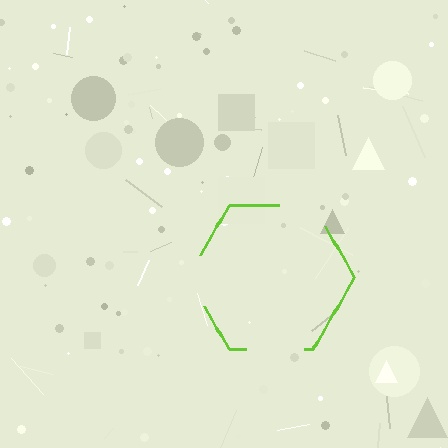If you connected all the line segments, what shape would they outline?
They would outline a hexagon.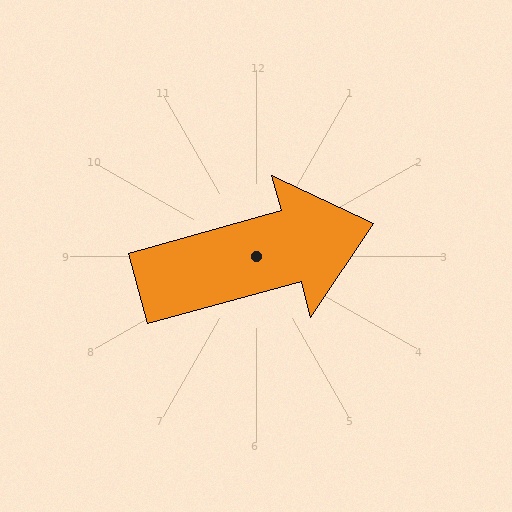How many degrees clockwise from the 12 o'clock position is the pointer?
Approximately 75 degrees.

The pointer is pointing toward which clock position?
Roughly 2 o'clock.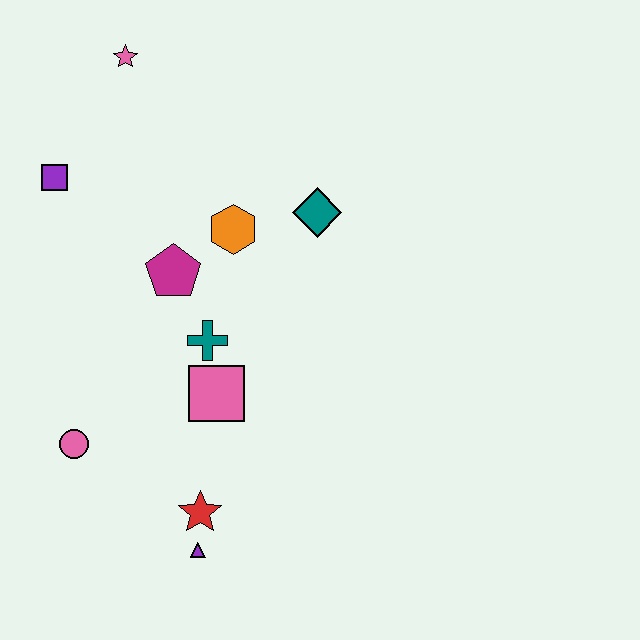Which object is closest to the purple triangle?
The red star is closest to the purple triangle.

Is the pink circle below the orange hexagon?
Yes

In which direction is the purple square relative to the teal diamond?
The purple square is to the left of the teal diamond.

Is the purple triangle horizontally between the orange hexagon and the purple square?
Yes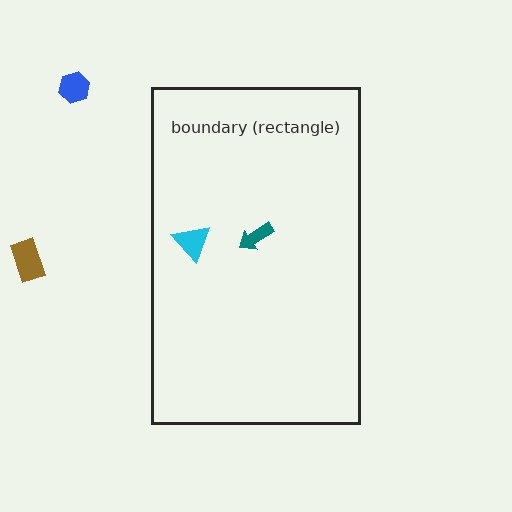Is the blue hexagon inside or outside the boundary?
Outside.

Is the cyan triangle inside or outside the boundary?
Inside.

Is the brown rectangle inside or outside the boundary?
Outside.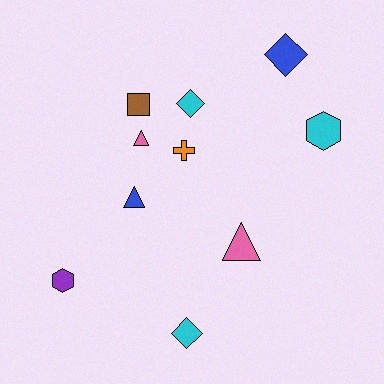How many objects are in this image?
There are 10 objects.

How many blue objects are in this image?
There are 2 blue objects.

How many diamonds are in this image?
There are 3 diamonds.